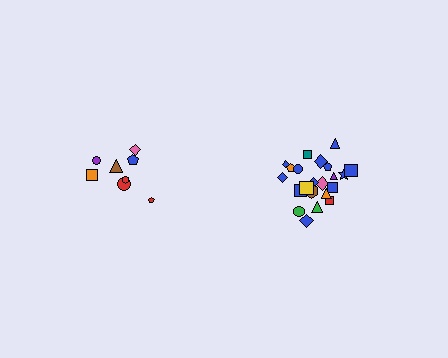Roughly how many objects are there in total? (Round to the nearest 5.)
Roughly 30 objects in total.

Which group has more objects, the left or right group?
The right group.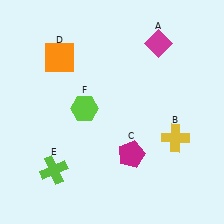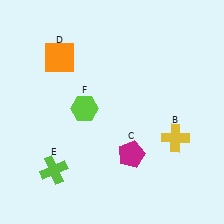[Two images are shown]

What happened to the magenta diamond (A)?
The magenta diamond (A) was removed in Image 2. It was in the top-right area of Image 1.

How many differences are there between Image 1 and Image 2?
There is 1 difference between the two images.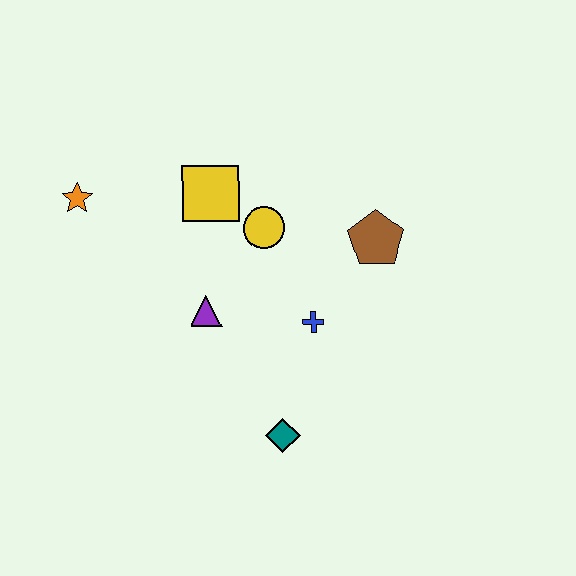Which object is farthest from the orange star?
The teal diamond is farthest from the orange star.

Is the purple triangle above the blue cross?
Yes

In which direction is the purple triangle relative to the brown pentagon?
The purple triangle is to the left of the brown pentagon.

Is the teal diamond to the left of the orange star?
No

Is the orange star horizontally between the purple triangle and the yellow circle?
No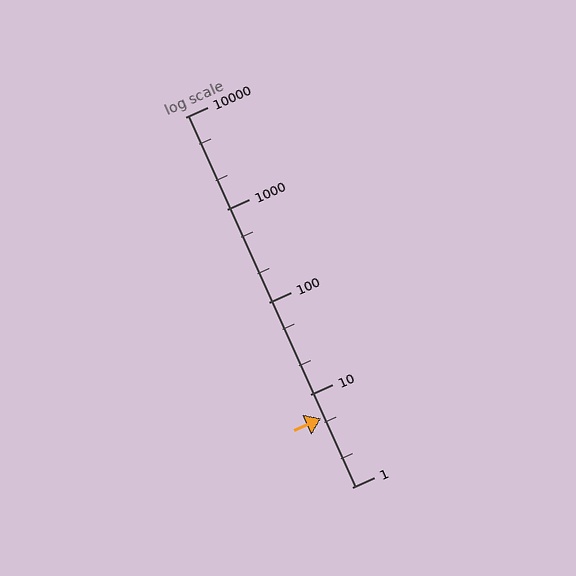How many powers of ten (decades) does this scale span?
The scale spans 4 decades, from 1 to 10000.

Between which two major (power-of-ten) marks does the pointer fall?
The pointer is between 1 and 10.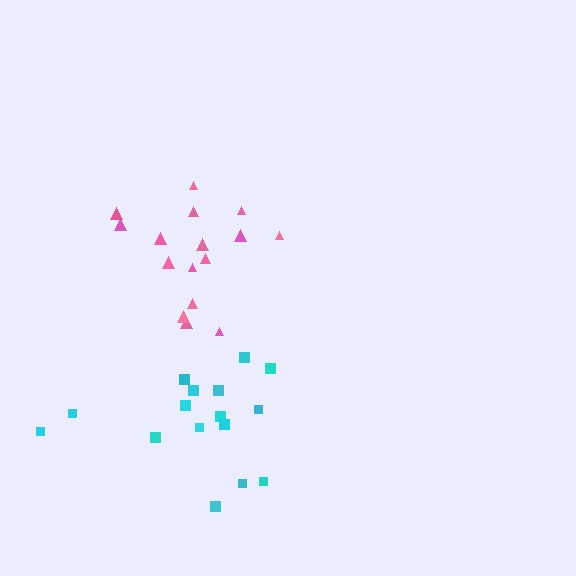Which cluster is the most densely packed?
Pink.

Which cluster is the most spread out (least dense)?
Cyan.